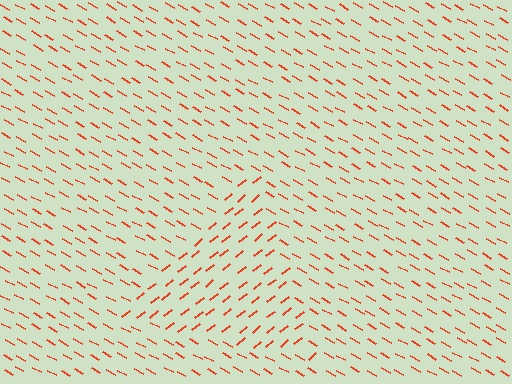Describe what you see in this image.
The image is filled with small red line segments. A triangle region in the image has lines oriented differently from the surrounding lines, creating a visible texture boundary.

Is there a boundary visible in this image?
Yes, there is a texture boundary formed by a change in line orientation.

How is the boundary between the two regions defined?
The boundary is defined purely by a change in line orientation (approximately 67 degrees difference). All lines are the same color and thickness.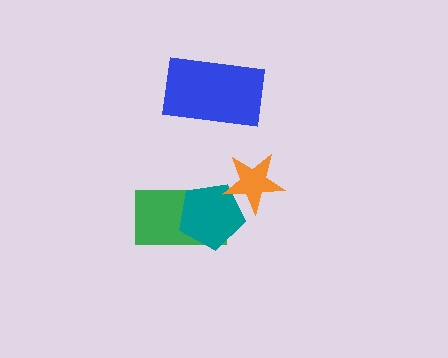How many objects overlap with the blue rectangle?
0 objects overlap with the blue rectangle.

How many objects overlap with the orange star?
1 object overlaps with the orange star.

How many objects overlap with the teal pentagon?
2 objects overlap with the teal pentagon.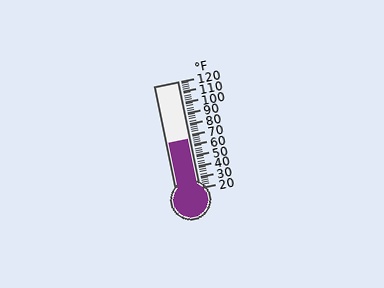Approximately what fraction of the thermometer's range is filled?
The thermometer is filled to approximately 45% of its range.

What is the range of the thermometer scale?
The thermometer scale ranges from 20°F to 120°F.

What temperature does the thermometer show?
The thermometer shows approximately 66°F.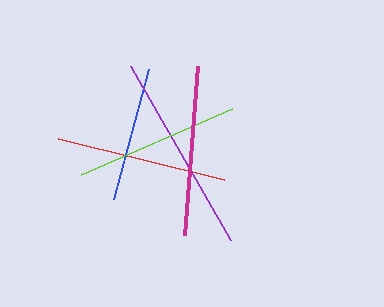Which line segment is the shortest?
The blue line is the shortest at approximately 135 pixels.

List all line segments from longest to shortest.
From longest to shortest: purple, red, magenta, lime, blue.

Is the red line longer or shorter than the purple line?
The purple line is longer than the red line.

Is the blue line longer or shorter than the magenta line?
The magenta line is longer than the blue line.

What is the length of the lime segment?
The lime segment is approximately 164 pixels long.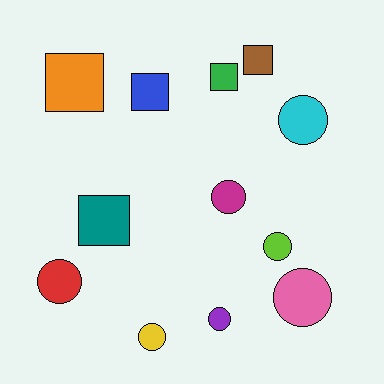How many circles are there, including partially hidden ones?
There are 7 circles.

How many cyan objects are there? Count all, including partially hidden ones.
There is 1 cyan object.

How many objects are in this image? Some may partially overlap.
There are 12 objects.